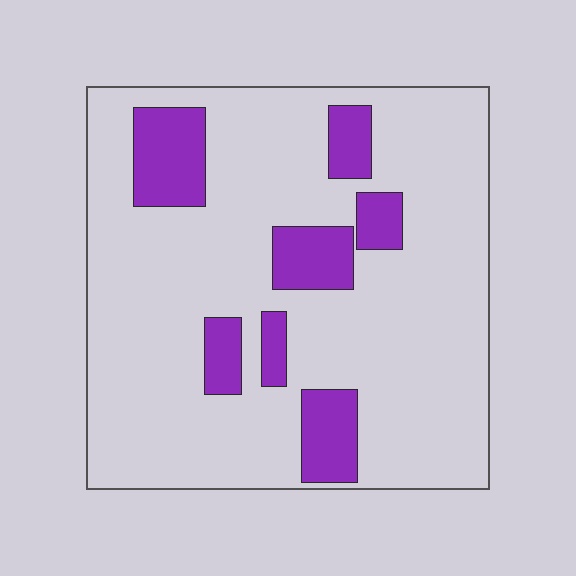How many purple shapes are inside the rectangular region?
7.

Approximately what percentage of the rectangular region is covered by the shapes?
Approximately 20%.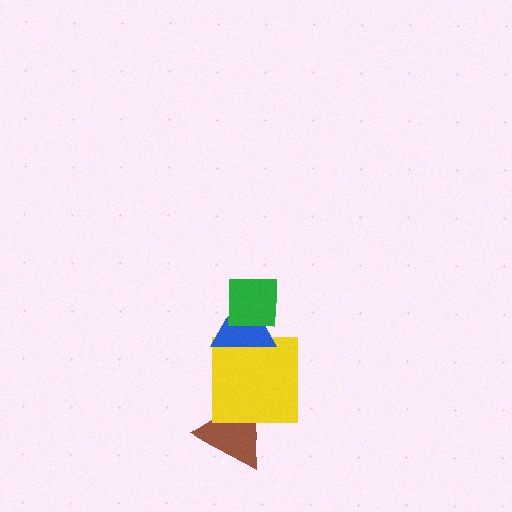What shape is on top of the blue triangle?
The green square is on top of the blue triangle.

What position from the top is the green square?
The green square is 1st from the top.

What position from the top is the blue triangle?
The blue triangle is 2nd from the top.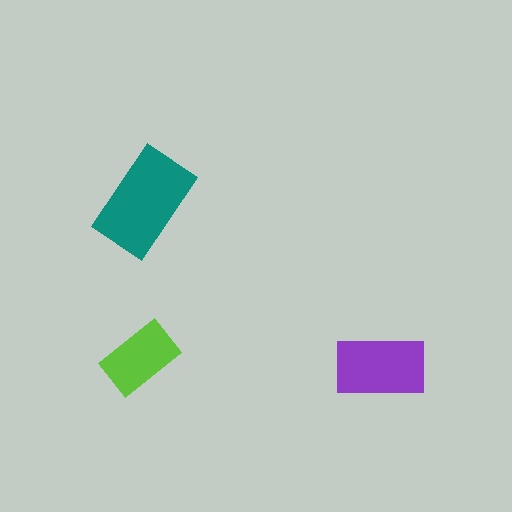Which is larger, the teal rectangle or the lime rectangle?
The teal one.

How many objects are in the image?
There are 3 objects in the image.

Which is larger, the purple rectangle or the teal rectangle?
The teal one.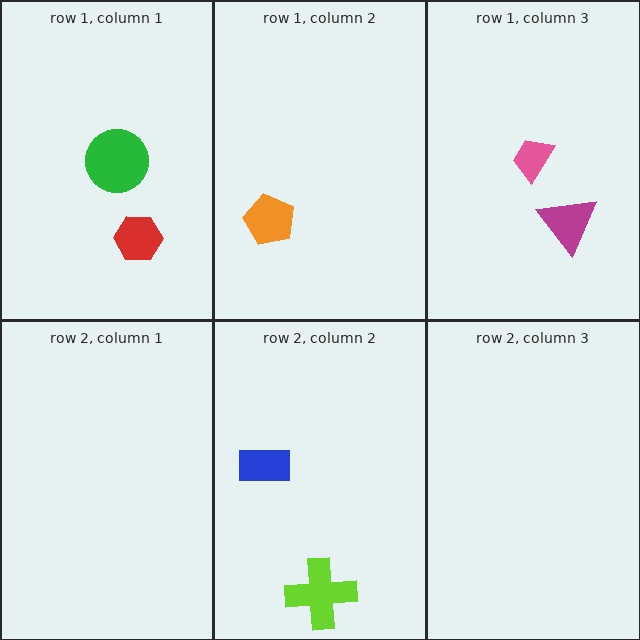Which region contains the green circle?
The row 1, column 1 region.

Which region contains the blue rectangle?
The row 2, column 2 region.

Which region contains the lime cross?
The row 2, column 2 region.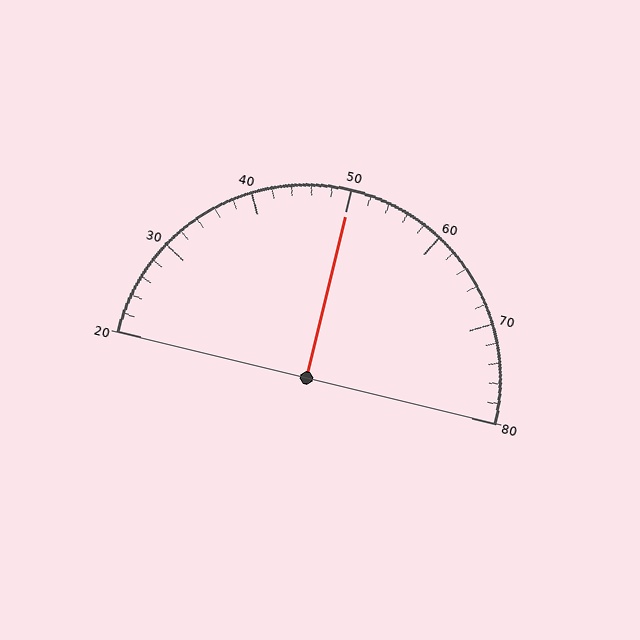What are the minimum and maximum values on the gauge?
The gauge ranges from 20 to 80.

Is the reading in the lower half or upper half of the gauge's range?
The reading is in the upper half of the range (20 to 80).